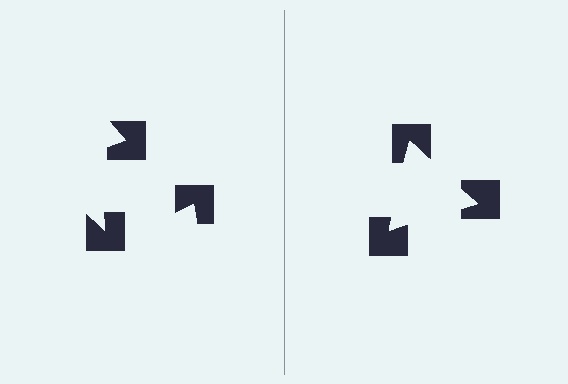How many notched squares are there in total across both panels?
6 — 3 on each side.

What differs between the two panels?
The notched squares are positioned identically on both sides; only the wedge orientations differ. On the right they align to a triangle; on the left they are misaligned.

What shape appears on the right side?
An illusory triangle.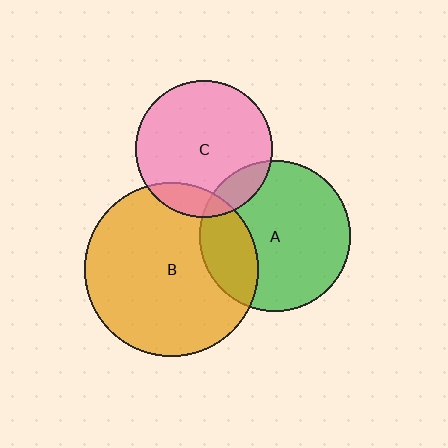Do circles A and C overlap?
Yes.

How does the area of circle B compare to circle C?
Approximately 1.6 times.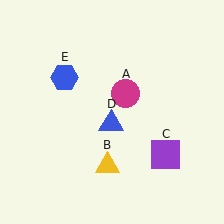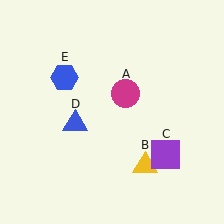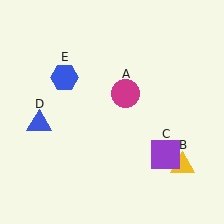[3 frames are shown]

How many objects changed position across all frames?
2 objects changed position: yellow triangle (object B), blue triangle (object D).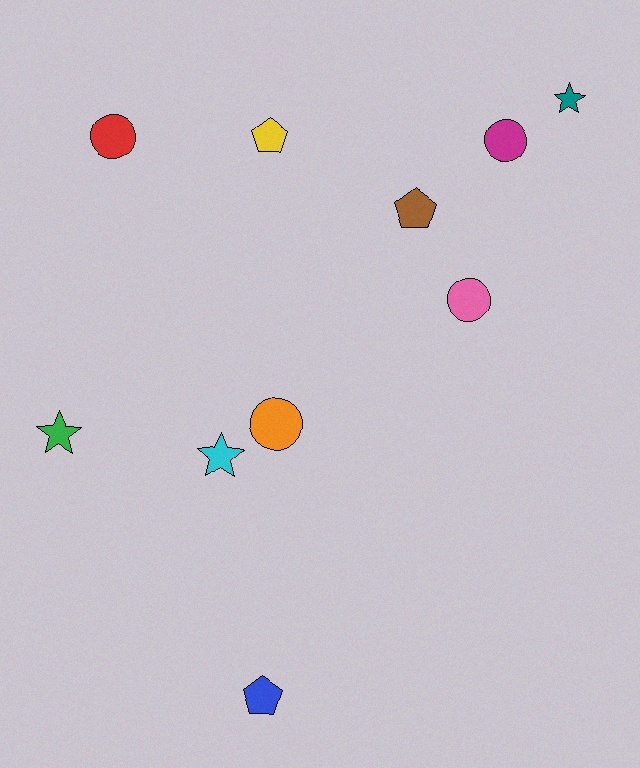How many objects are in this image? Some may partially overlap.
There are 10 objects.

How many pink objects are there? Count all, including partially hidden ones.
There is 1 pink object.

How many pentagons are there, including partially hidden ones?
There are 3 pentagons.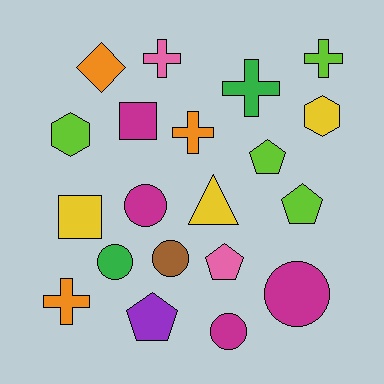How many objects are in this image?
There are 20 objects.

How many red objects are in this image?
There are no red objects.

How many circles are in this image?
There are 5 circles.